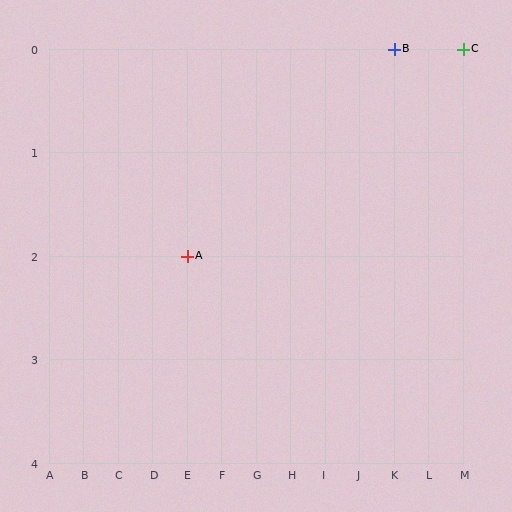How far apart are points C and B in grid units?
Points C and B are 2 columns apart.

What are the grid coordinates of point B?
Point B is at grid coordinates (K, 0).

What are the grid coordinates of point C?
Point C is at grid coordinates (M, 0).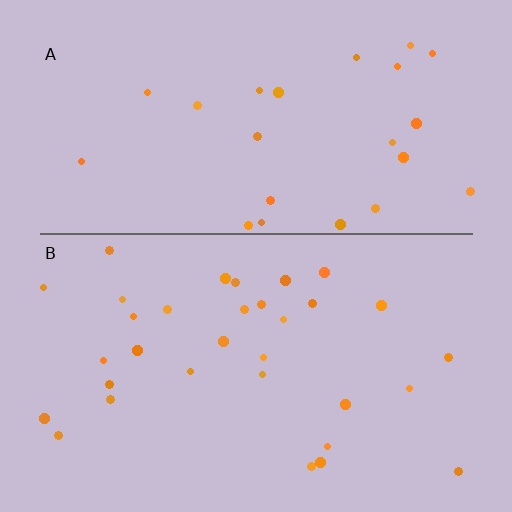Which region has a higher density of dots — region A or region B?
B (the bottom).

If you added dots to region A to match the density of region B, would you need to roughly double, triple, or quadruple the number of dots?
Approximately double.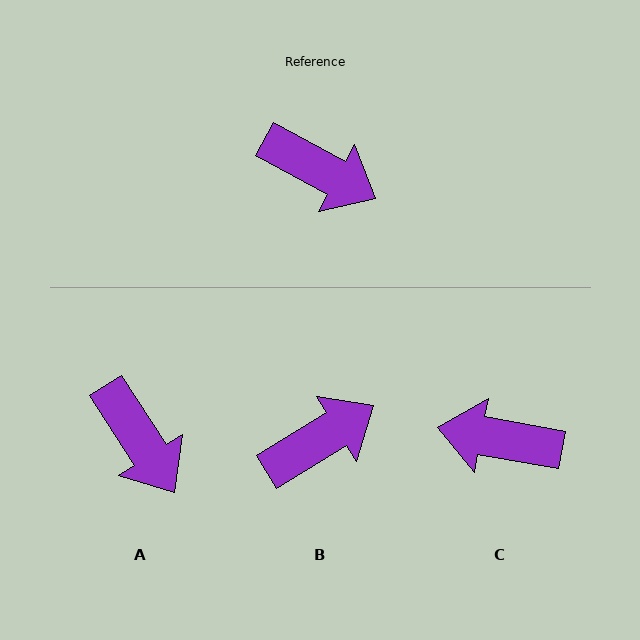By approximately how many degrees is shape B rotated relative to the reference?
Approximately 60 degrees counter-clockwise.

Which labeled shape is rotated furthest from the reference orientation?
C, about 162 degrees away.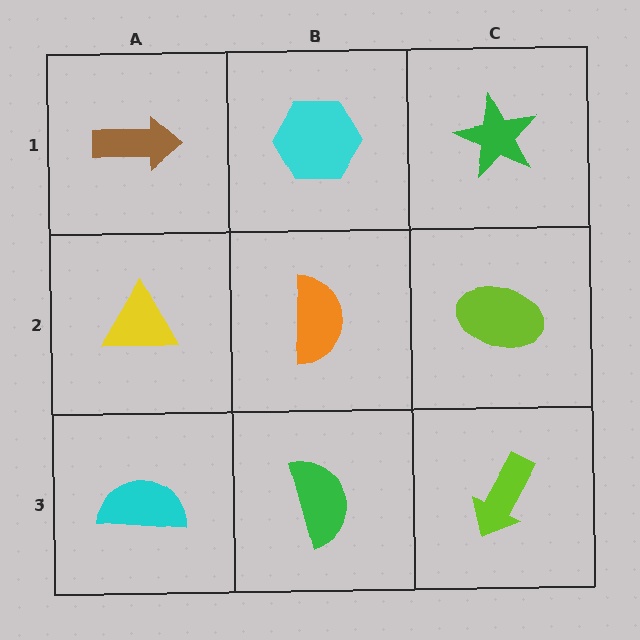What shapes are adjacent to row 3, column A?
A yellow triangle (row 2, column A), a green semicircle (row 3, column B).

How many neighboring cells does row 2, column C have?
3.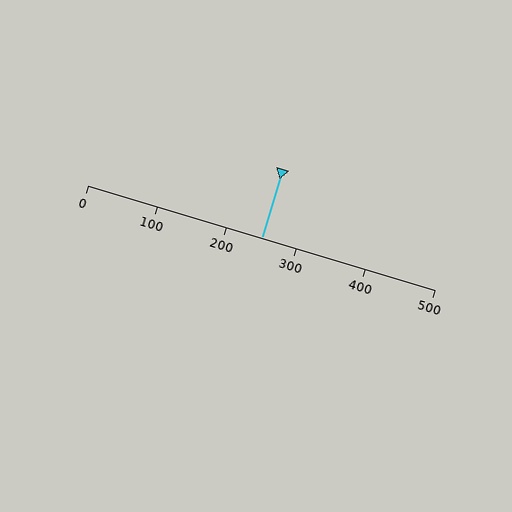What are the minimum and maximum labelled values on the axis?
The axis runs from 0 to 500.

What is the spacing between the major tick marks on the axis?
The major ticks are spaced 100 apart.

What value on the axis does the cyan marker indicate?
The marker indicates approximately 250.